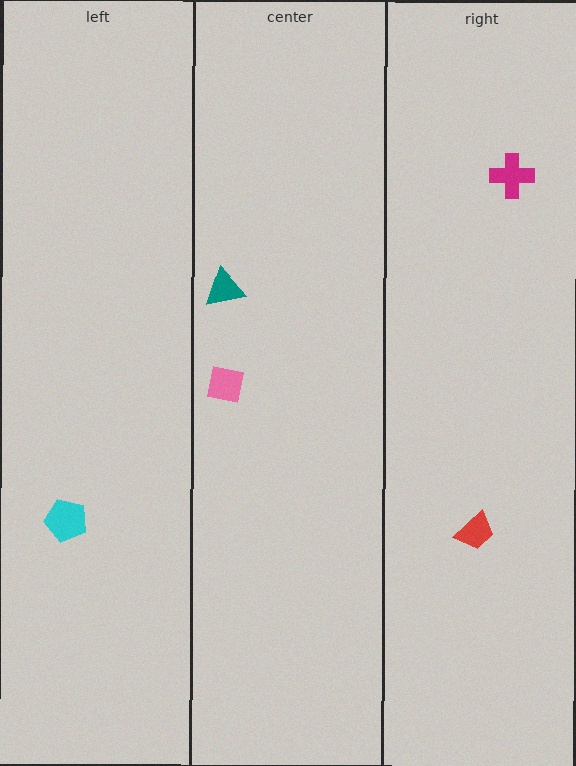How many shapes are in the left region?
1.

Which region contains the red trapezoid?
The right region.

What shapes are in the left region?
The cyan pentagon.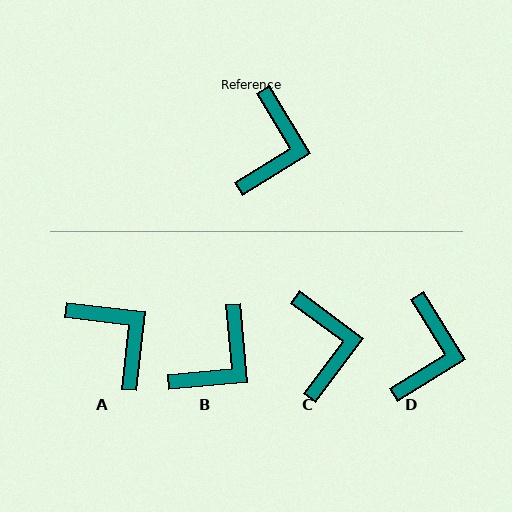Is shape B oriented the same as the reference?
No, it is off by about 26 degrees.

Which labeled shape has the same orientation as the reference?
D.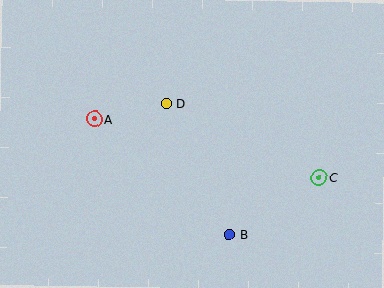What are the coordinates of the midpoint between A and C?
The midpoint between A and C is at (207, 149).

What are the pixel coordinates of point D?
Point D is at (166, 103).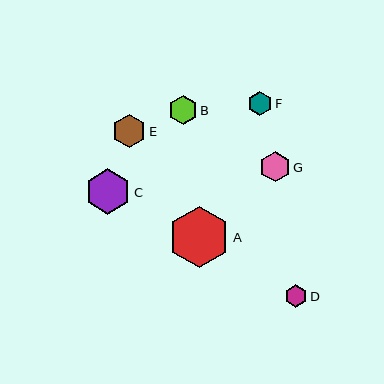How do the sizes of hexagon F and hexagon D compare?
Hexagon F and hexagon D are approximately the same size.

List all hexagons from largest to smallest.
From largest to smallest: A, C, E, G, B, F, D.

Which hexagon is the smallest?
Hexagon D is the smallest with a size of approximately 23 pixels.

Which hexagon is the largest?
Hexagon A is the largest with a size of approximately 61 pixels.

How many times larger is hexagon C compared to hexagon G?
Hexagon C is approximately 1.5 times the size of hexagon G.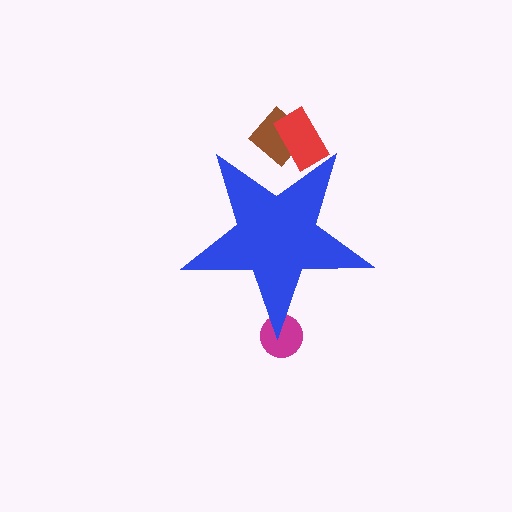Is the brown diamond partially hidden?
Yes, the brown diamond is partially hidden behind the blue star.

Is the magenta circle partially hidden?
Yes, the magenta circle is partially hidden behind the blue star.